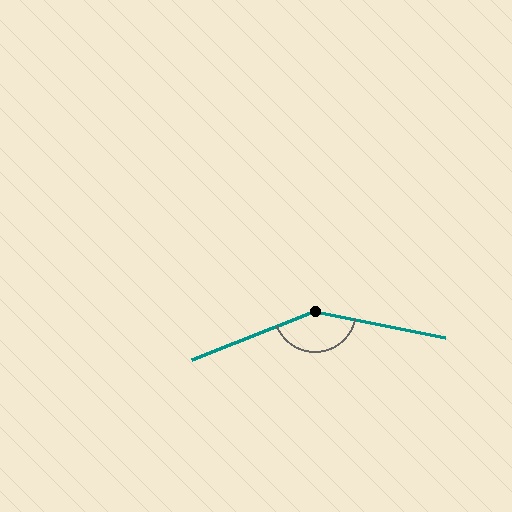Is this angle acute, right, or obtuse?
It is obtuse.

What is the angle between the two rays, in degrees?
Approximately 147 degrees.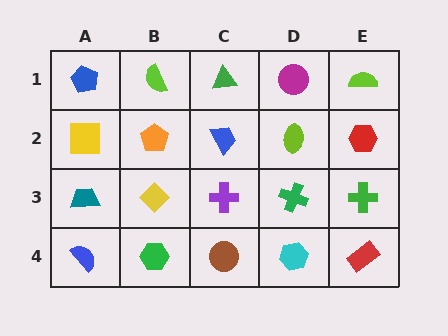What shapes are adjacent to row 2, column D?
A magenta circle (row 1, column D), a green cross (row 3, column D), a blue trapezoid (row 2, column C), a red hexagon (row 2, column E).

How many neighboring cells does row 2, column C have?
4.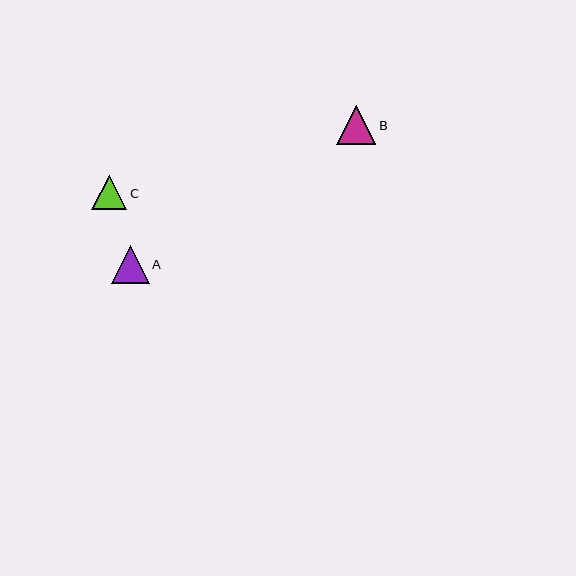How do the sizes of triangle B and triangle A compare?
Triangle B and triangle A are approximately the same size.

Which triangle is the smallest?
Triangle C is the smallest with a size of approximately 35 pixels.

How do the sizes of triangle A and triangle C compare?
Triangle A and triangle C are approximately the same size.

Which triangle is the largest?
Triangle B is the largest with a size of approximately 40 pixels.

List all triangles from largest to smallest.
From largest to smallest: B, A, C.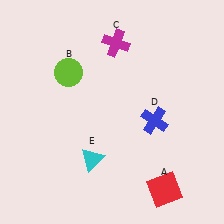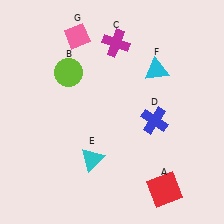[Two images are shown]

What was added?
A cyan triangle (F), a pink diamond (G) were added in Image 2.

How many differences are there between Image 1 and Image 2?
There are 2 differences between the two images.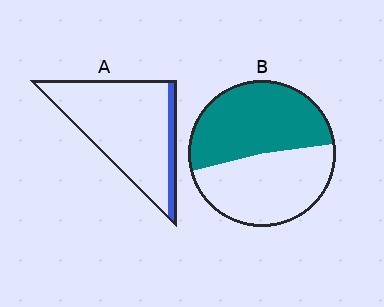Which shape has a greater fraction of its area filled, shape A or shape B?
Shape B.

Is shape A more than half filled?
No.